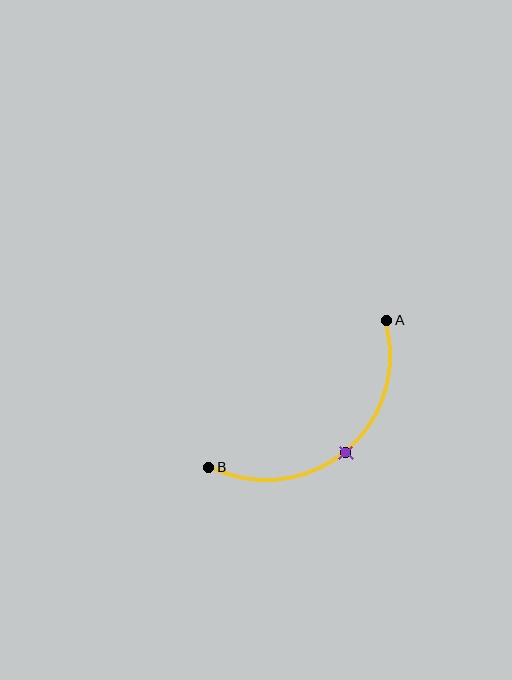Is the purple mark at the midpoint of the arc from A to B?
Yes. The purple mark lies on the arc at equal arc-length from both A and B — it is the arc midpoint.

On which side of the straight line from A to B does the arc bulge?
The arc bulges below and to the right of the straight line connecting A and B.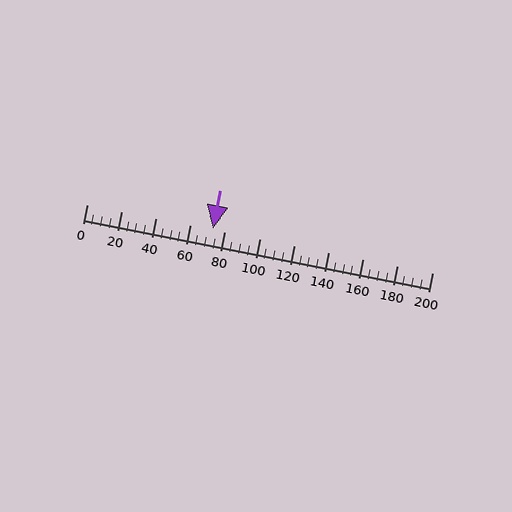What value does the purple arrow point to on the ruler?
The purple arrow points to approximately 73.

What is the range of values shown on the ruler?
The ruler shows values from 0 to 200.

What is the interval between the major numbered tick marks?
The major tick marks are spaced 20 units apart.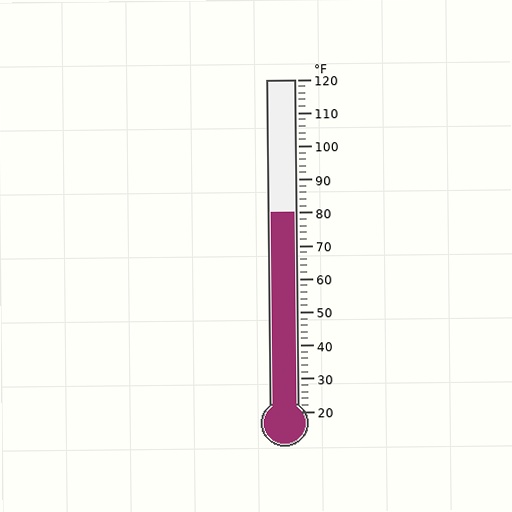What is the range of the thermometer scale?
The thermometer scale ranges from 20°F to 120°F.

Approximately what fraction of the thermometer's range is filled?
The thermometer is filled to approximately 60% of its range.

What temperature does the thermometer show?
The thermometer shows approximately 80°F.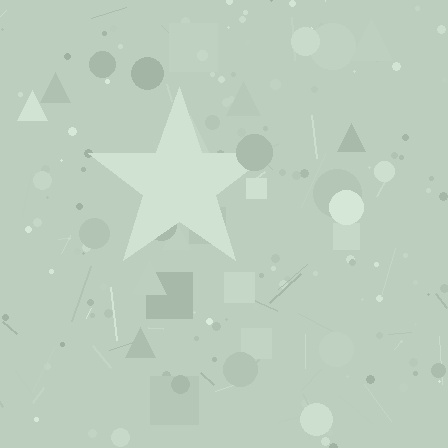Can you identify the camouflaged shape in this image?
The camouflaged shape is a star.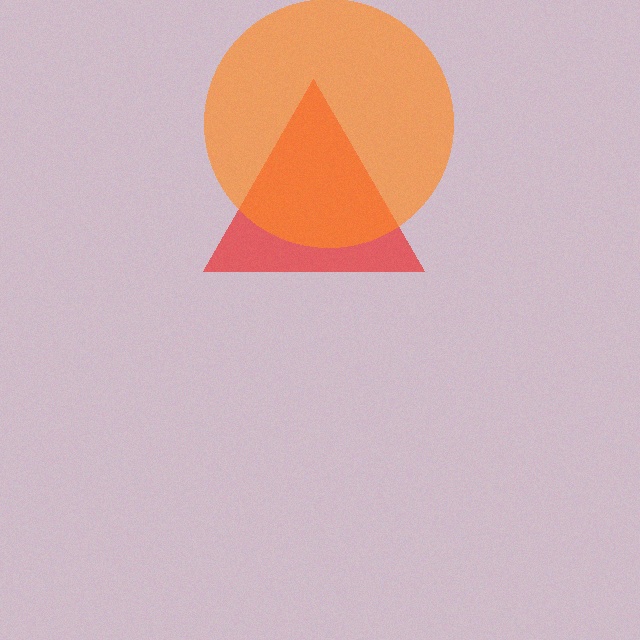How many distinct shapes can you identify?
There are 2 distinct shapes: a red triangle, an orange circle.